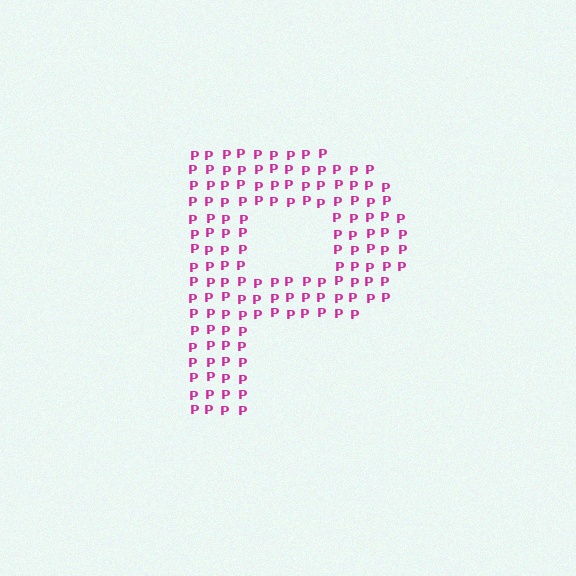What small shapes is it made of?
It is made of small letter P's.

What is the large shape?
The large shape is the letter P.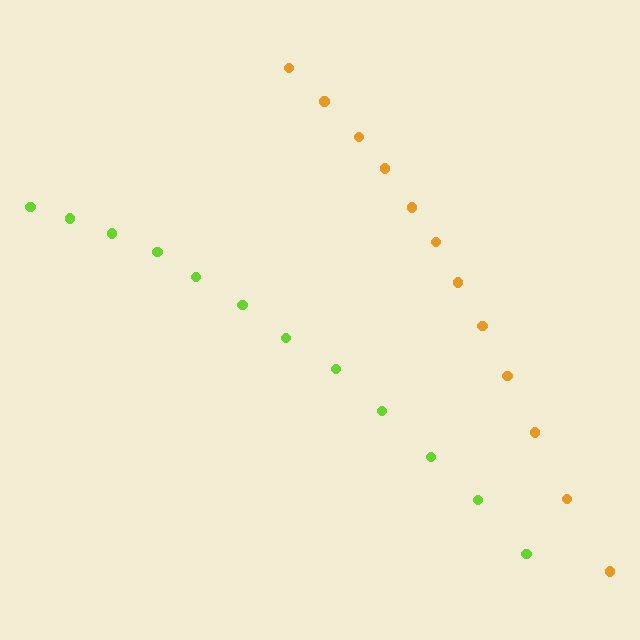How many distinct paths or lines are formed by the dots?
There are 2 distinct paths.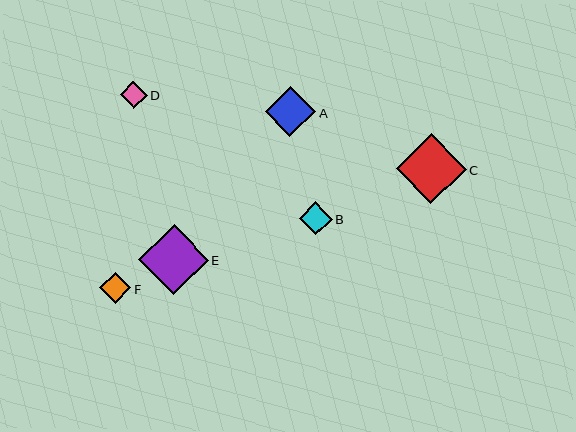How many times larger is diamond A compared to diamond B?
Diamond A is approximately 1.5 times the size of diamond B.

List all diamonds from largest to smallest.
From largest to smallest: E, C, A, B, F, D.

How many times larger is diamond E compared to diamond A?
Diamond E is approximately 1.4 times the size of diamond A.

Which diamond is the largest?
Diamond E is the largest with a size of approximately 70 pixels.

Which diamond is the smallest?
Diamond D is the smallest with a size of approximately 27 pixels.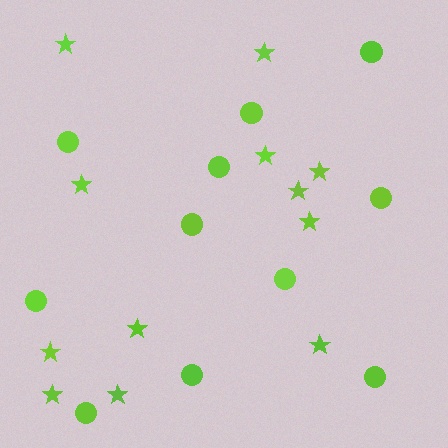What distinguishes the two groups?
There are 2 groups: one group of stars (12) and one group of circles (11).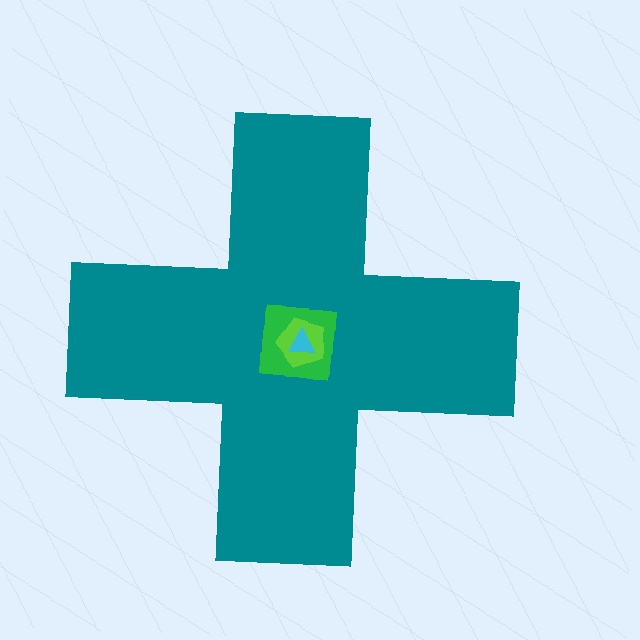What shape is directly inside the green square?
The lime pentagon.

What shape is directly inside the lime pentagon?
The cyan triangle.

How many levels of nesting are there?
4.